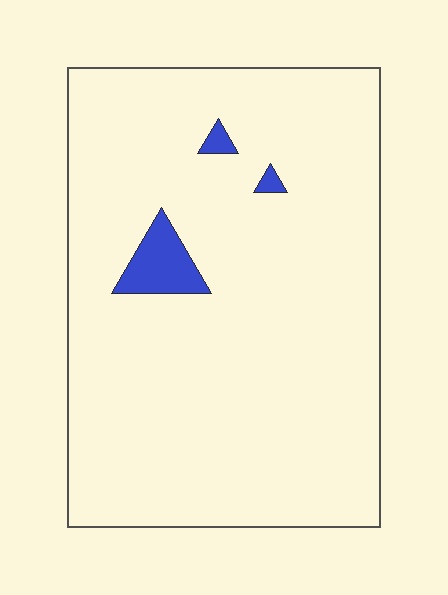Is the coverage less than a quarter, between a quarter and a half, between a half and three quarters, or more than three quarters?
Less than a quarter.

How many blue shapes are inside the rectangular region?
3.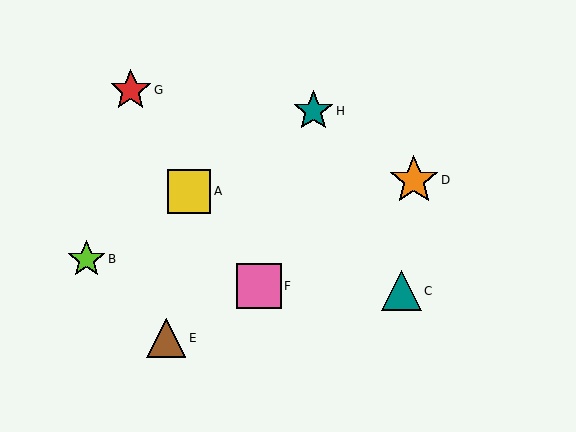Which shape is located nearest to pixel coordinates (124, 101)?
The red star (labeled G) at (131, 90) is nearest to that location.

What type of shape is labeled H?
Shape H is a teal star.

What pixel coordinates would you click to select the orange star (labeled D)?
Click at (414, 180) to select the orange star D.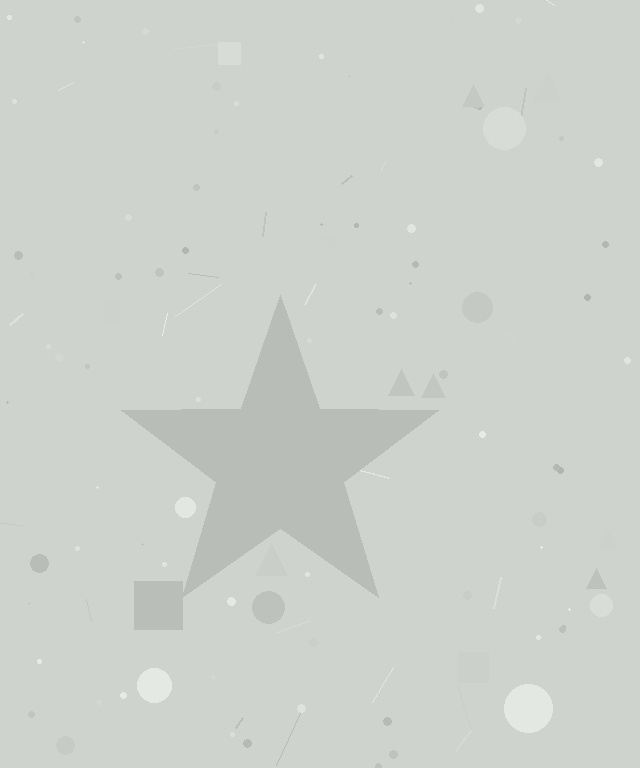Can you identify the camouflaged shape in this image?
The camouflaged shape is a star.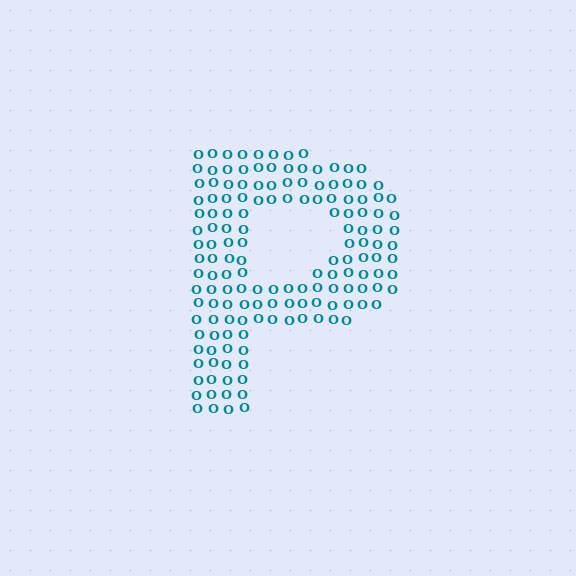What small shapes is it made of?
It is made of small letter O's.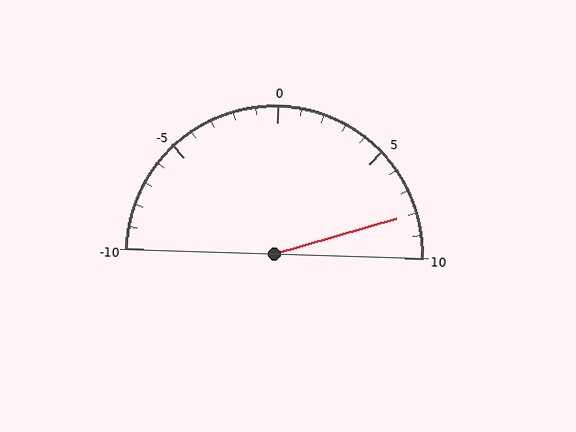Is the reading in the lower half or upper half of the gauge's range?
The reading is in the upper half of the range (-10 to 10).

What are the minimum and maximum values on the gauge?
The gauge ranges from -10 to 10.